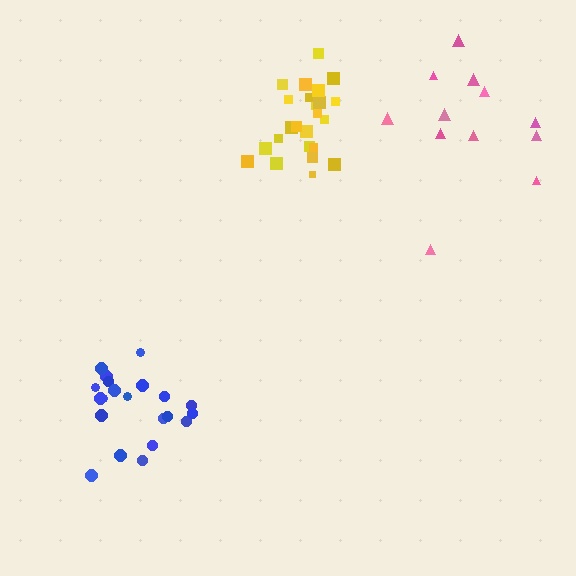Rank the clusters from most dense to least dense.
yellow, blue, pink.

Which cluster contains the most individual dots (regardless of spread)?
Yellow (24).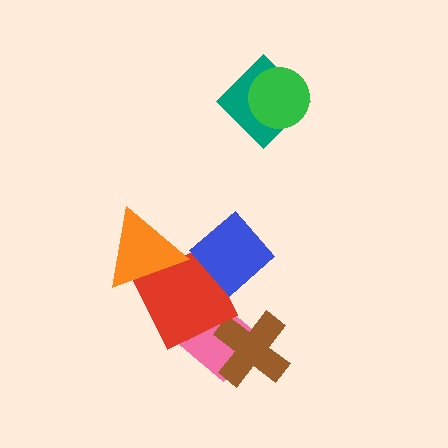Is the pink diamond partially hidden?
Yes, it is partially covered by another shape.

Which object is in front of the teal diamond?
The green circle is in front of the teal diamond.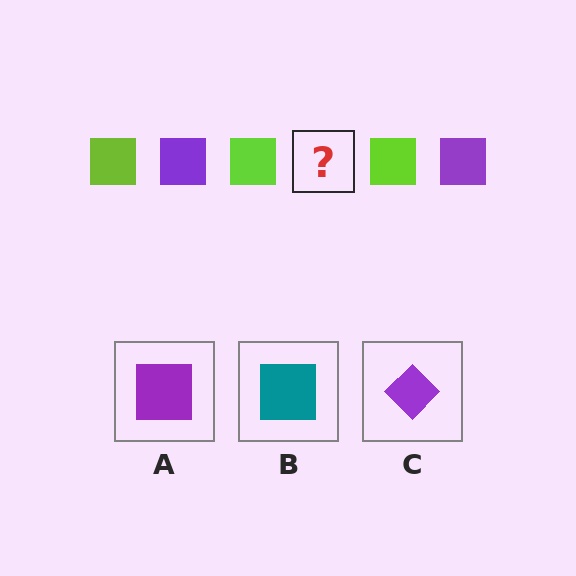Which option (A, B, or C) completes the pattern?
A.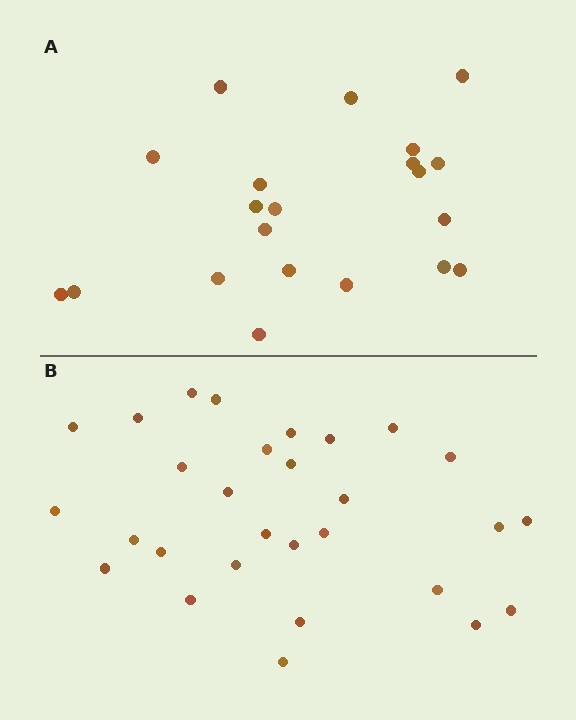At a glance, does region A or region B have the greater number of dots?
Region B (the bottom region) has more dots.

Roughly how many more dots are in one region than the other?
Region B has roughly 8 or so more dots than region A.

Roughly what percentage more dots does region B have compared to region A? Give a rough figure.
About 40% more.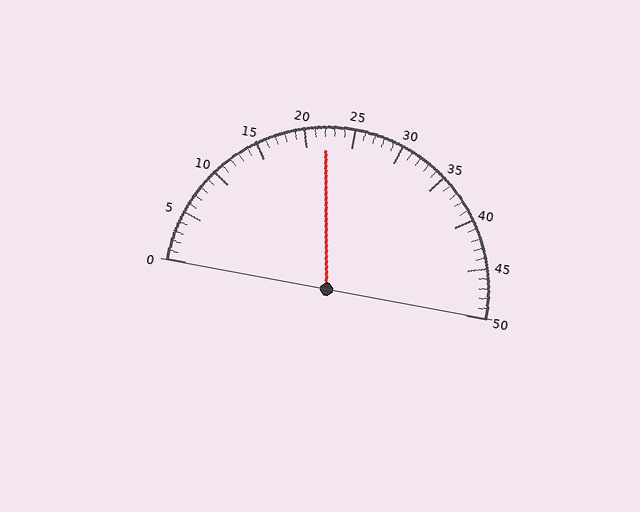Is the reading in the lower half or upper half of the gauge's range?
The reading is in the lower half of the range (0 to 50).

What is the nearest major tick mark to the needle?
The nearest major tick mark is 20.